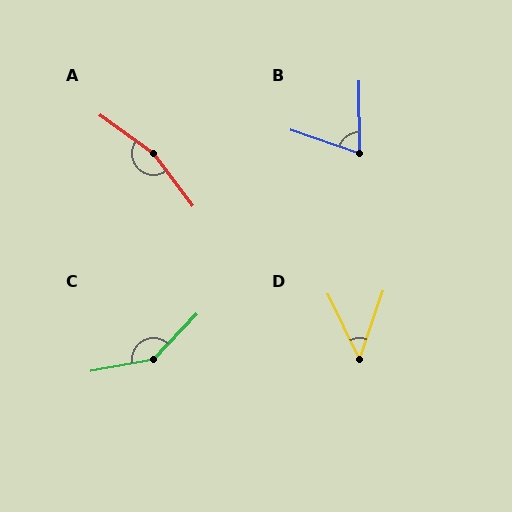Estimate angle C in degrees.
Approximately 144 degrees.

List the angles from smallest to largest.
D (44°), B (71°), C (144°), A (162°).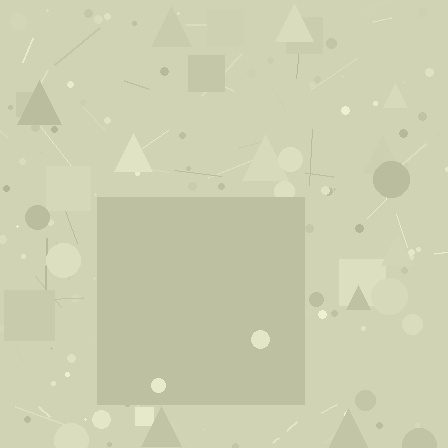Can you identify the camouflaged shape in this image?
The camouflaged shape is a square.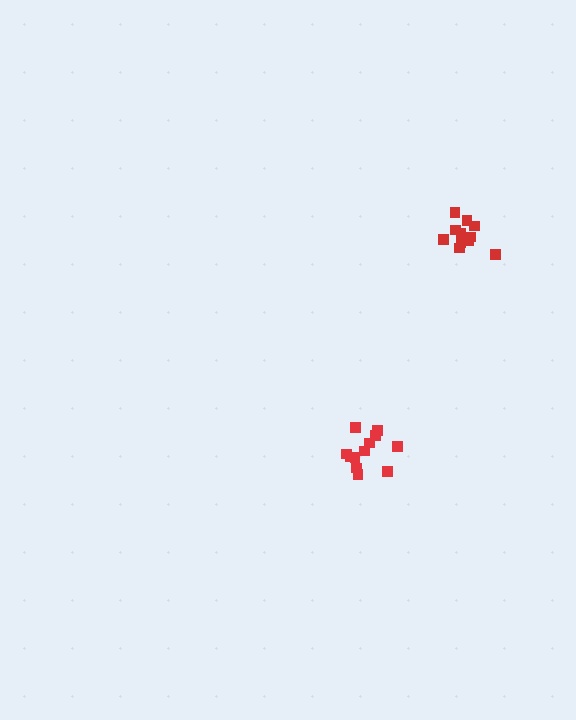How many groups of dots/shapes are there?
There are 2 groups.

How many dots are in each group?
Group 1: 12 dots, Group 2: 13 dots (25 total).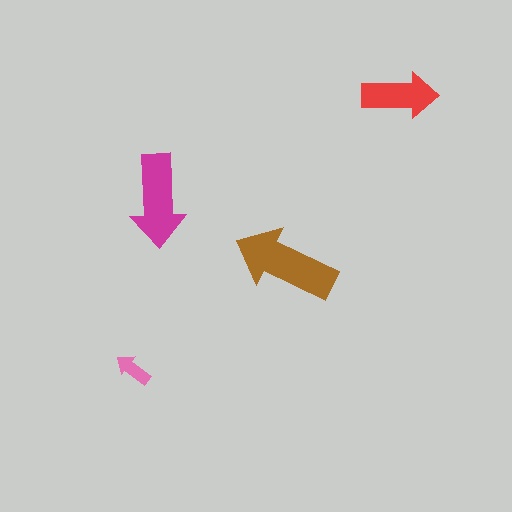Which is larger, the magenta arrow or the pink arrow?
The magenta one.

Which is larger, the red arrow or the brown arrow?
The brown one.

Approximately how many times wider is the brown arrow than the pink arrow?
About 3 times wider.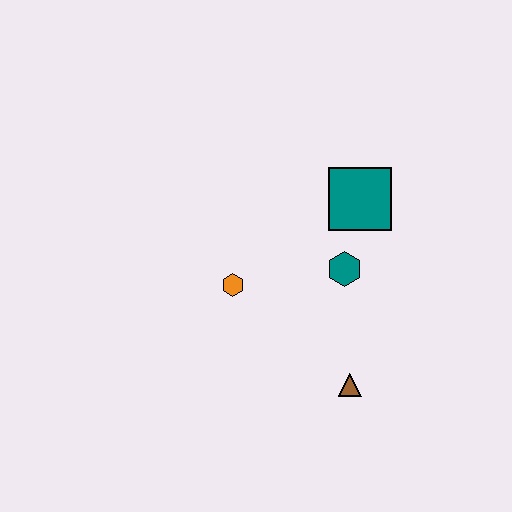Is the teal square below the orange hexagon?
No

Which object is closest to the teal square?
The teal hexagon is closest to the teal square.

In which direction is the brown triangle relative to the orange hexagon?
The brown triangle is to the right of the orange hexagon.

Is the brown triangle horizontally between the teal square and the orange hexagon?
Yes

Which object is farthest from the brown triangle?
The teal square is farthest from the brown triangle.